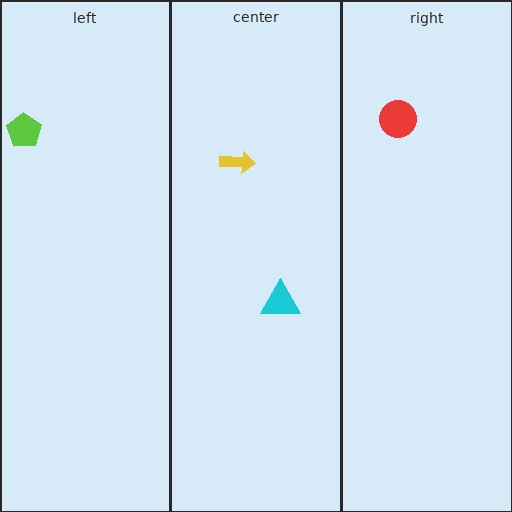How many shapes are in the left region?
1.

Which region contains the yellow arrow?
The center region.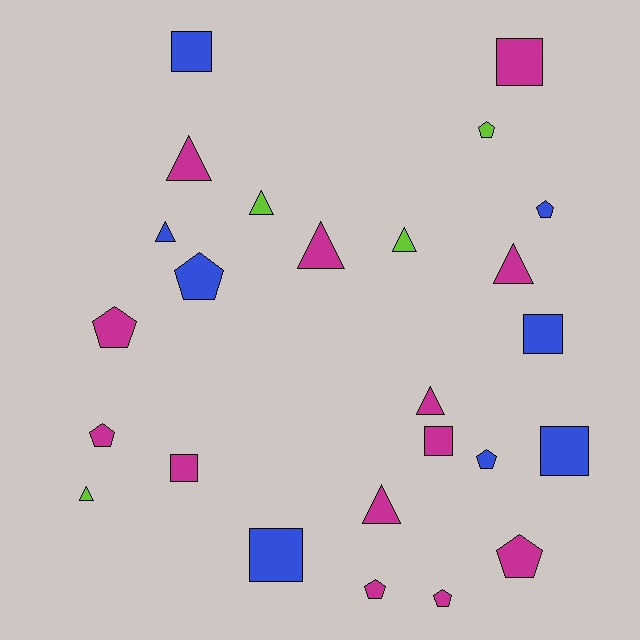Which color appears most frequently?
Magenta, with 13 objects.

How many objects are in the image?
There are 25 objects.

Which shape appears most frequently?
Pentagon, with 9 objects.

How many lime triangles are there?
There are 3 lime triangles.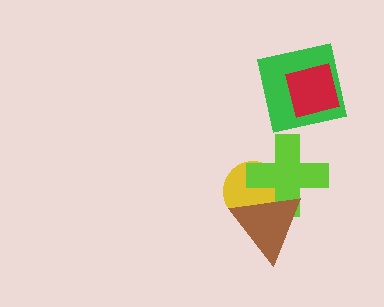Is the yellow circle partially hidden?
Yes, it is partially covered by another shape.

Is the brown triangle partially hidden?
No, no other shape covers it.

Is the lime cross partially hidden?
Yes, it is partially covered by another shape.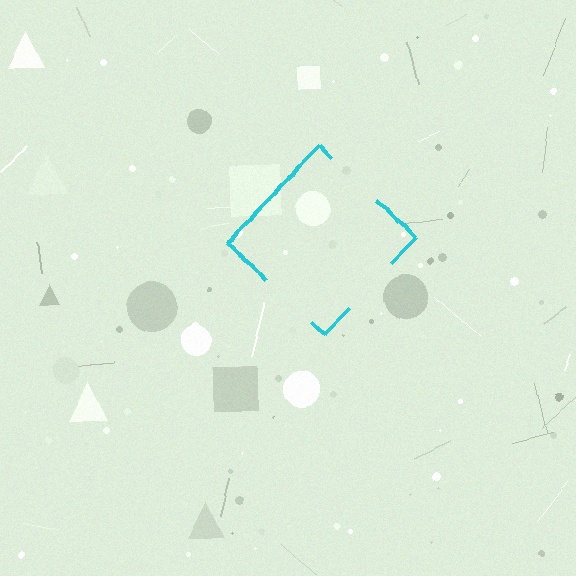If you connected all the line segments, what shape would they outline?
They would outline a diamond.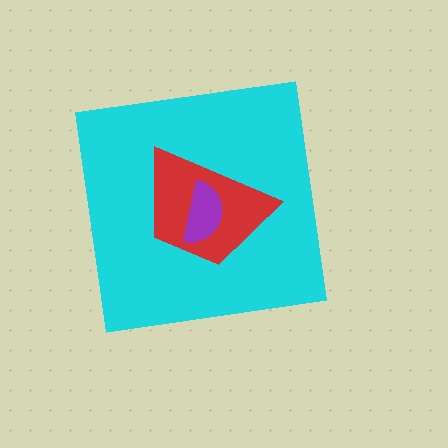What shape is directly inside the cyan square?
The red trapezoid.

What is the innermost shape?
The purple semicircle.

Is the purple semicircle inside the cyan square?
Yes.